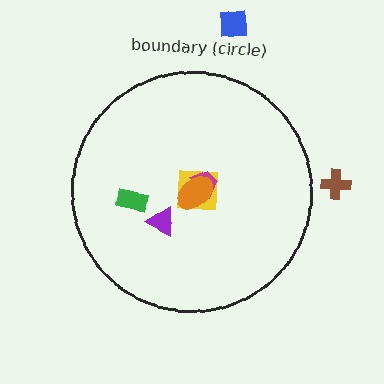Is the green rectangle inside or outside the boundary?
Inside.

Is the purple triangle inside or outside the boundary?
Inside.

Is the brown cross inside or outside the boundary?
Outside.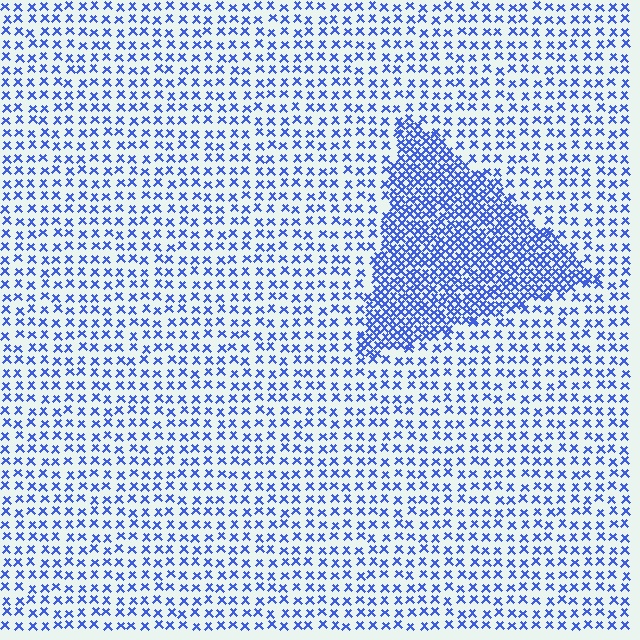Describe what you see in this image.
The image contains small blue elements arranged at two different densities. A triangle-shaped region is visible where the elements are more densely packed than the surrounding area.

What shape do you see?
I see a triangle.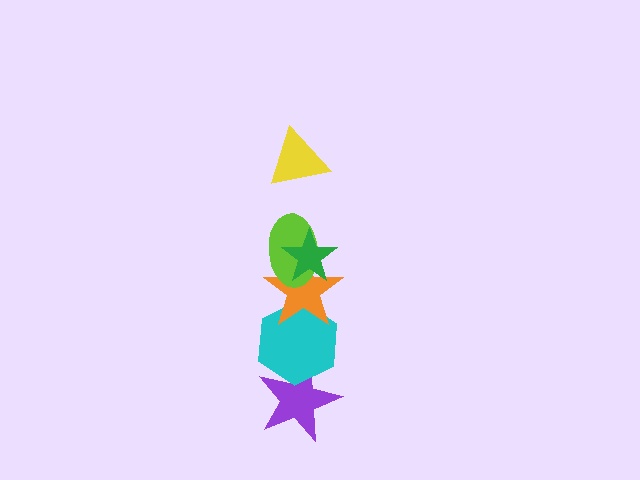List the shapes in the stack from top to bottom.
From top to bottom: the yellow triangle, the green star, the lime ellipse, the orange star, the cyan hexagon, the purple star.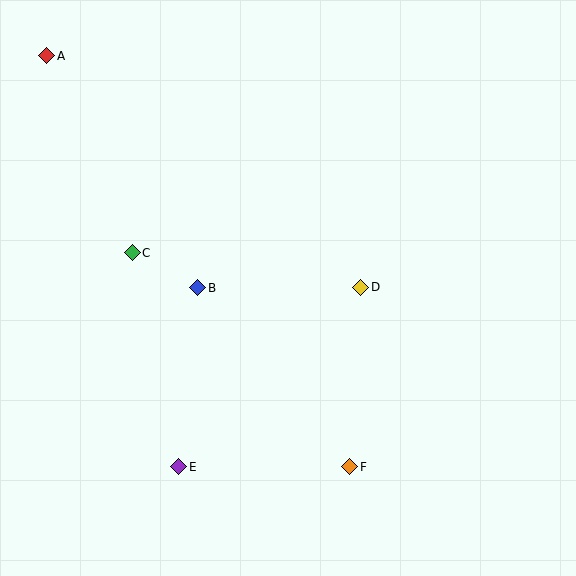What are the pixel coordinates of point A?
Point A is at (47, 56).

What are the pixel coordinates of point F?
Point F is at (350, 467).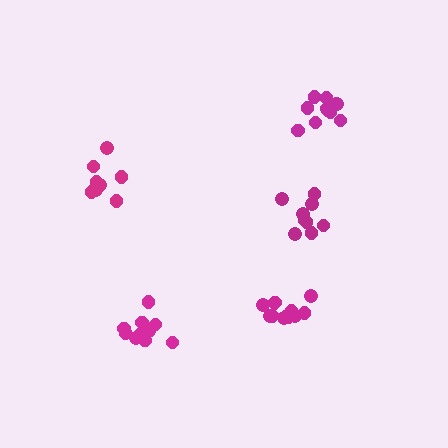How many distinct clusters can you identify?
There are 5 distinct clusters.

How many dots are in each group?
Group 1: 8 dots, Group 2: 12 dots, Group 3: 11 dots, Group 4: 11 dots, Group 5: 9 dots (51 total).